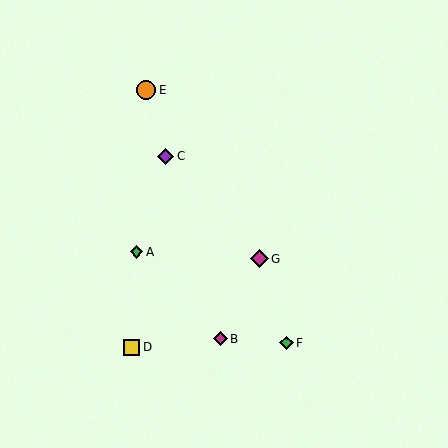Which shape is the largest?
The orange circle (labeled E) is the largest.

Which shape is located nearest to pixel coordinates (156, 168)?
The purple diamond (labeled C) at (166, 156) is nearest to that location.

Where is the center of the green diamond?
The center of the green diamond is at (136, 252).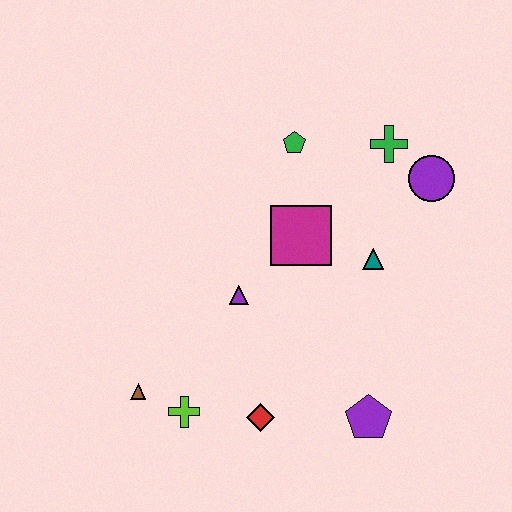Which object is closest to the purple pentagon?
The red diamond is closest to the purple pentagon.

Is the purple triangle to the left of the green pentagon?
Yes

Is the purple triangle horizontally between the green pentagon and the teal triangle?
No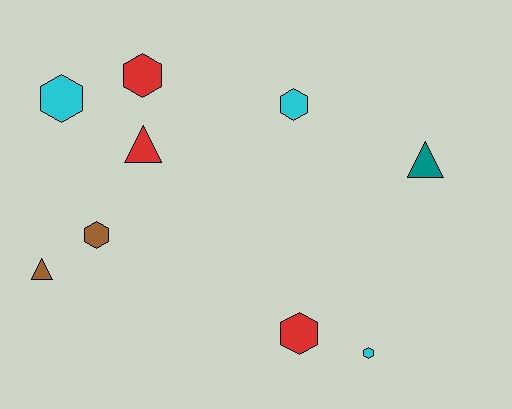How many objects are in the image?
There are 9 objects.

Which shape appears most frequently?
Hexagon, with 6 objects.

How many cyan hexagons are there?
There are 3 cyan hexagons.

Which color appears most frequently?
Cyan, with 3 objects.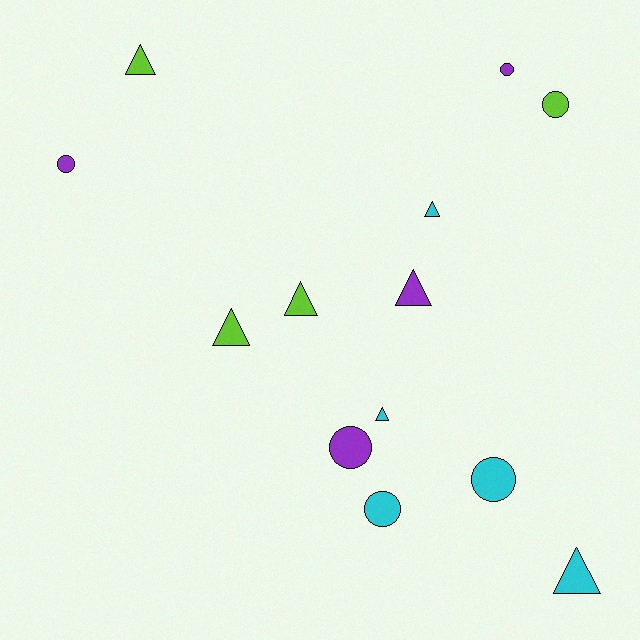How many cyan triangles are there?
There are 3 cyan triangles.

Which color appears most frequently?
Cyan, with 5 objects.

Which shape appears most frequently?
Triangle, with 7 objects.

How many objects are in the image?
There are 13 objects.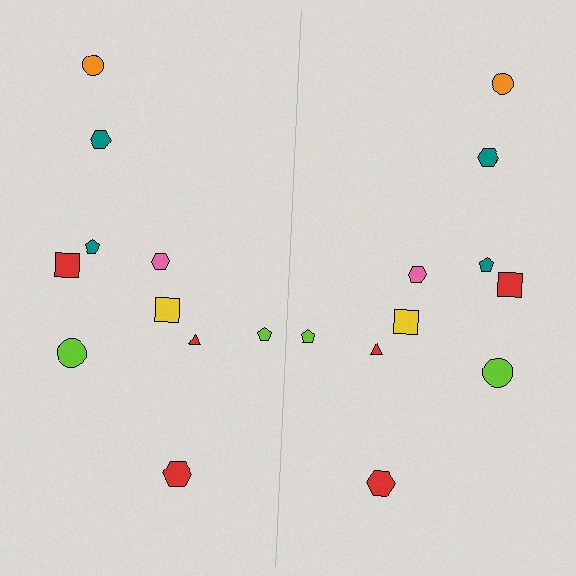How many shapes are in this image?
There are 20 shapes in this image.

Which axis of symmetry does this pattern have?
The pattern has a vertical axis of symmetry running through the center of the image.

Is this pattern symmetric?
Yes, this pattern has bilateral (reflection) symmetry.